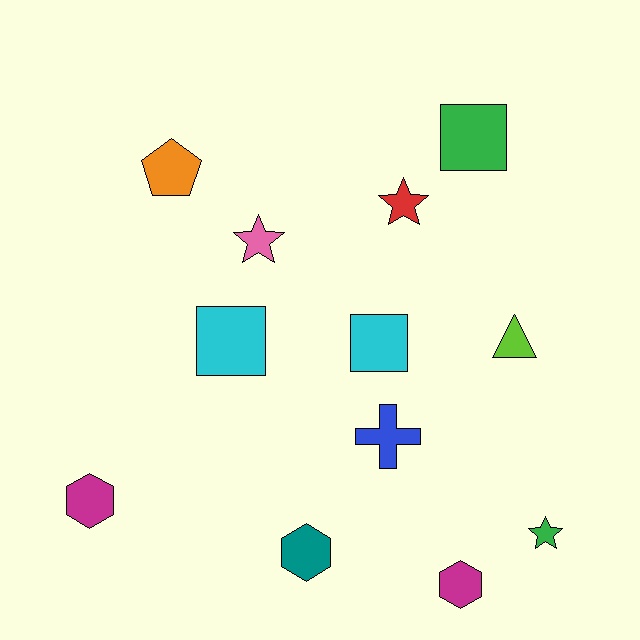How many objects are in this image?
There are 12 objects.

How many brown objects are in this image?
There are no brown objects.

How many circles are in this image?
There are no circles.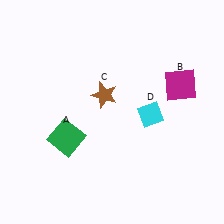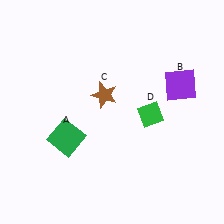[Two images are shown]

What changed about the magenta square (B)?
In Image 1, B is magenta. In Image 2, it changed to purple.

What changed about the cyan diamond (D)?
In Image 1, D is cyan. In Image 2, it changed to green.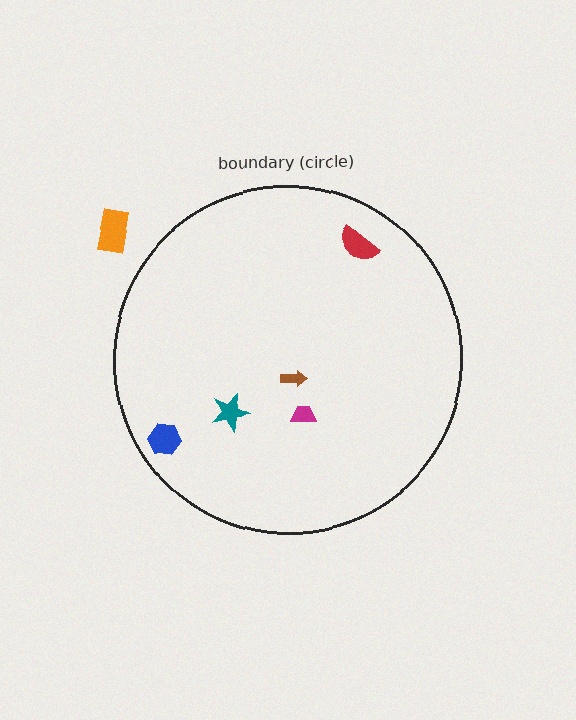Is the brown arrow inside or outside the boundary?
Inside.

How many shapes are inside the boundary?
5 inside, 1 outside.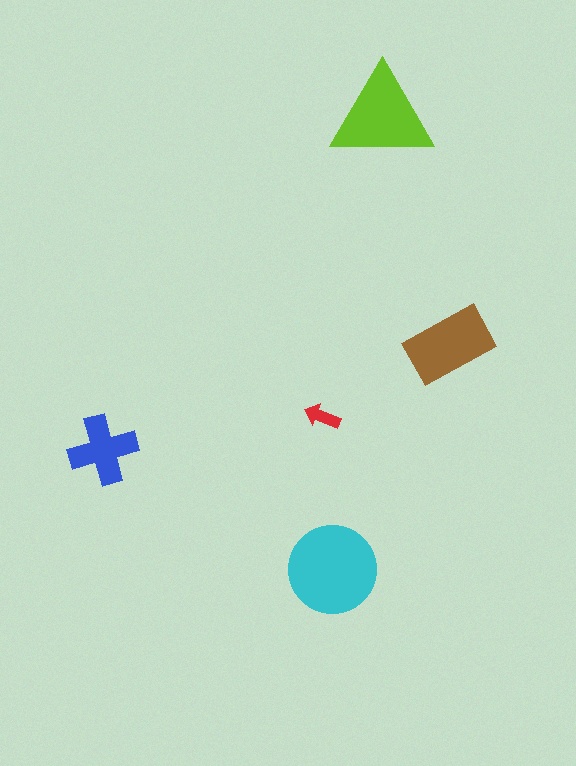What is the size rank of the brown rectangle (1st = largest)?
3rd.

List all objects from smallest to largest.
The red arrow, the blue cross, the brown rectangle, the lime triangle, the cyan circle.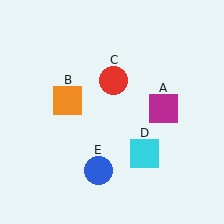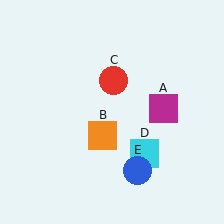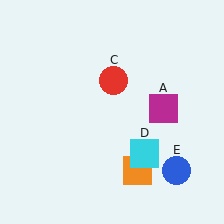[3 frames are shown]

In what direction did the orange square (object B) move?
The orange square (object B) moved down and to the right.